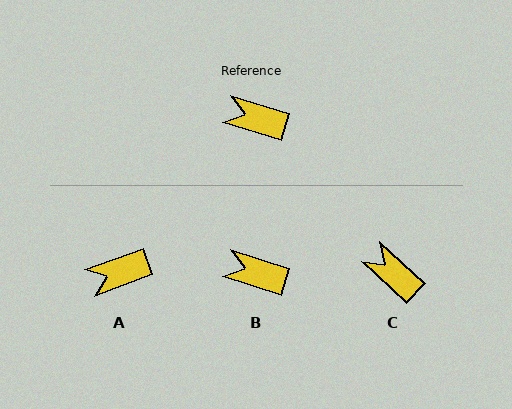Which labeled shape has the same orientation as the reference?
B.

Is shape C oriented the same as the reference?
No, it is off by about 25 degrees.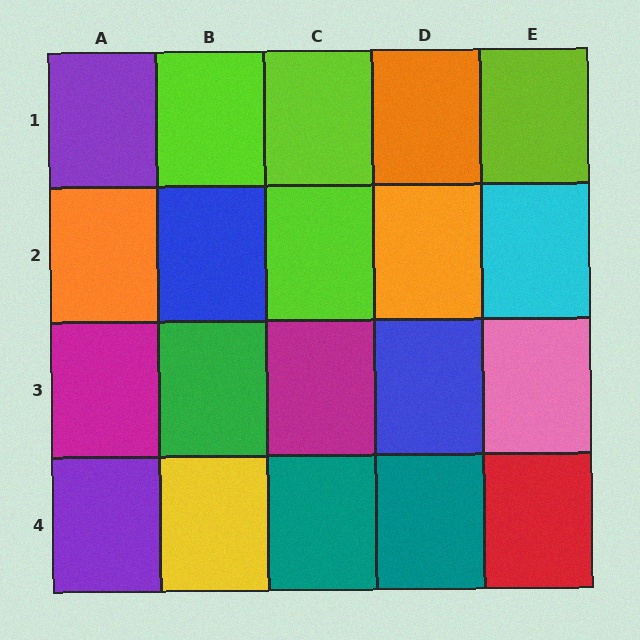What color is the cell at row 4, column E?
Red.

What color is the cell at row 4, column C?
Teal.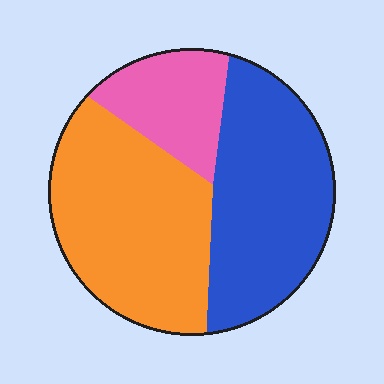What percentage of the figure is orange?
Orange takes up about two fifths (2/5) of the figure.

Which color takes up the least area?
Pink, at roughly 15%.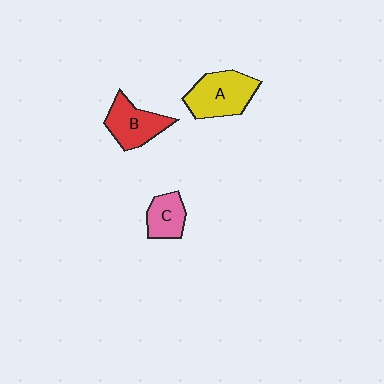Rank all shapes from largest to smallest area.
From largest to smallest: A (yellow), B (red), C (pink).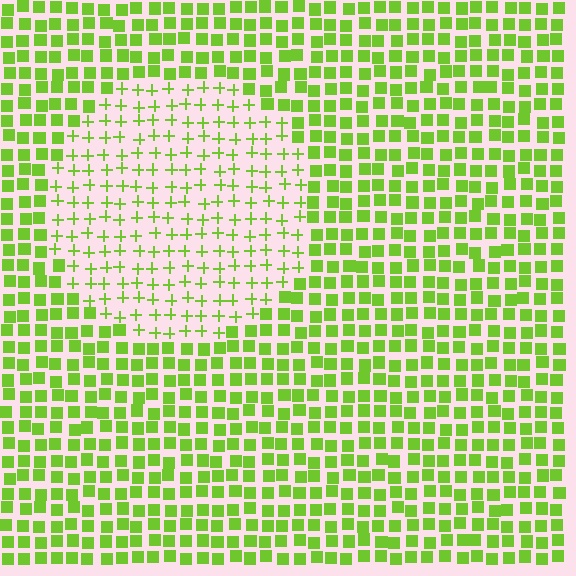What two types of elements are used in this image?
The image uses plus signs inside the circle region and squares outside it.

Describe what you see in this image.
The image is filled with small lime elements arranged in a uniform grid. A circle-shaped region contains plus signs, while the surrounding area contains squares. The boundary is defined purely by the change in element shape.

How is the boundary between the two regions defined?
The boundary is defined by a change in element shape: plus signs inside vs. squares outside. All elements share the same color and spacing.